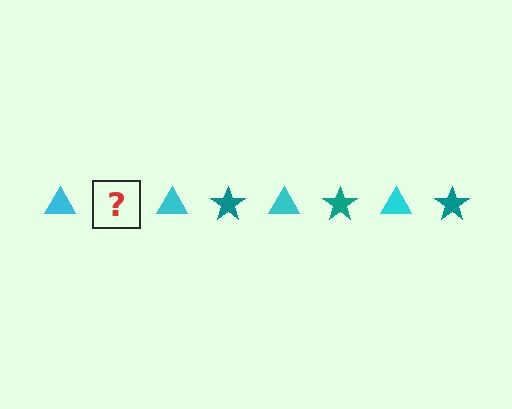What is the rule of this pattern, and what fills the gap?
The rule is that the pattern alternates between cyan triangle and teal star. The gap should be filled with a teal star.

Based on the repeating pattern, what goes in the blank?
The blank should be a teal star.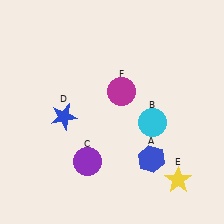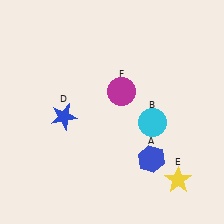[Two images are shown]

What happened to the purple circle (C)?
The purple circle (C) was removed in Image 2. It was in the bottom-left area of Image 1.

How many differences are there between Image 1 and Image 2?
There is 1 difference between the two images.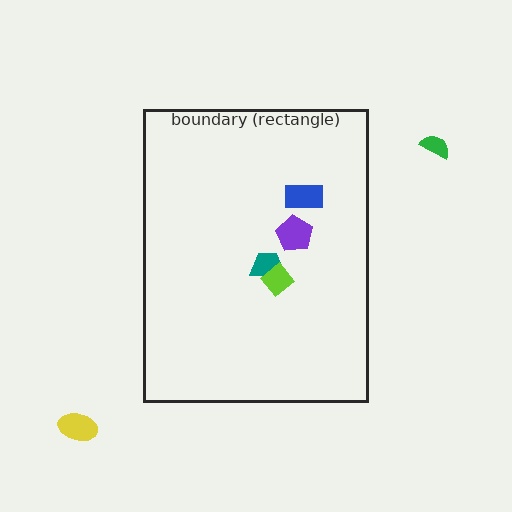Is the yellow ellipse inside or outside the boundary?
Outside.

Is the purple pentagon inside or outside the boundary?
Inside.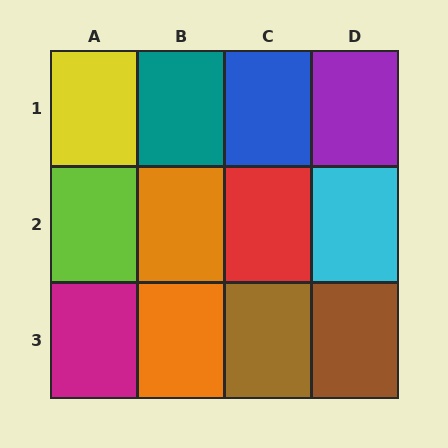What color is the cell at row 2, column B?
Orange.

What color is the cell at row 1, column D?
Purple.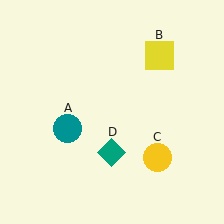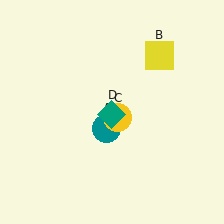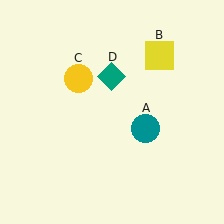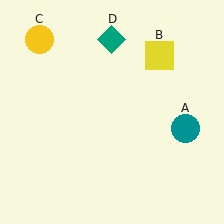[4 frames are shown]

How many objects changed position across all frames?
3 objects changed position: teal circle (object A), yellow circle (object C), teal diamond (object D).